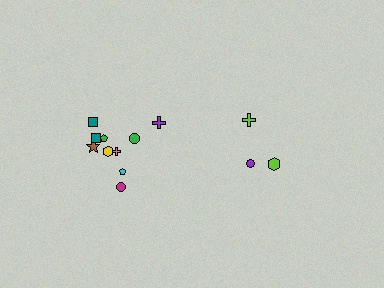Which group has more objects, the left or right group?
The left group.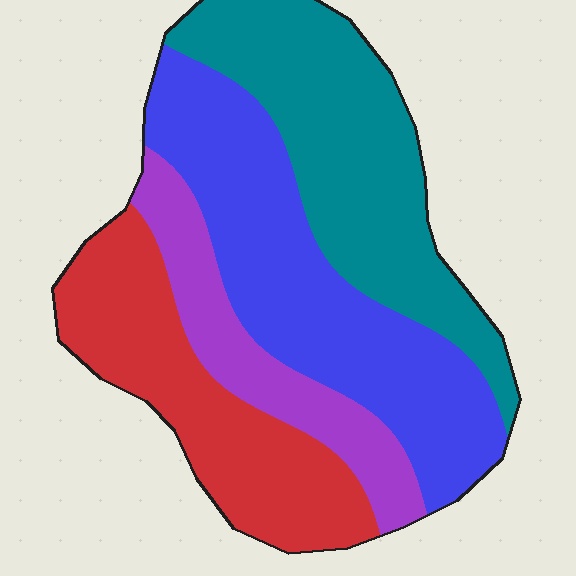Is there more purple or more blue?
Blue.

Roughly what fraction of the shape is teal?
Teal covers about 30% of the shape.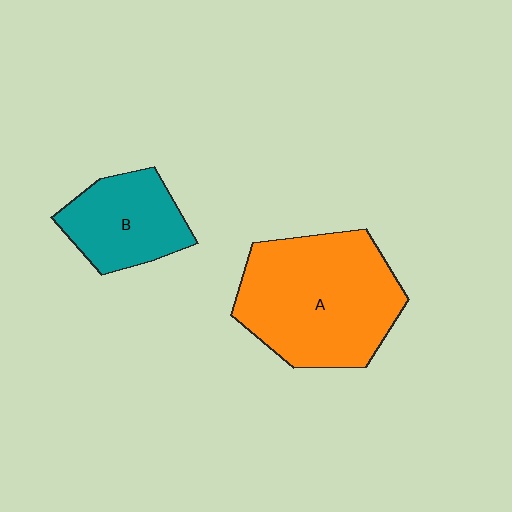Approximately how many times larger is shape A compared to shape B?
Approximately 1.9 times.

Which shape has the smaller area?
Shape B (teal).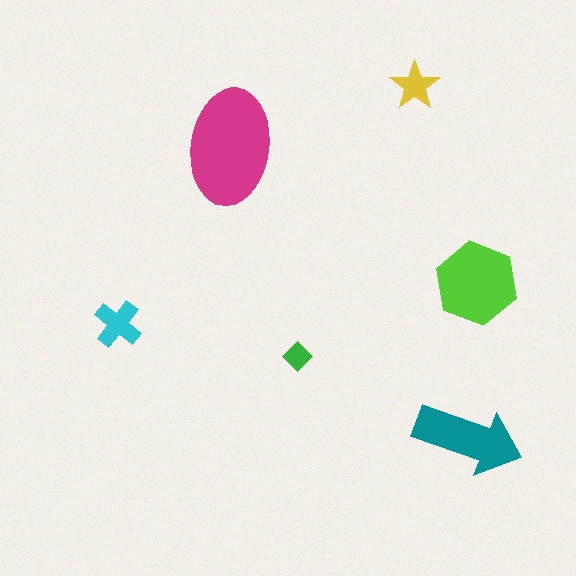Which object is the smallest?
The green diamond.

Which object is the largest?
The magenta ellipse.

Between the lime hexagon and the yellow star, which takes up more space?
The lime hexagon.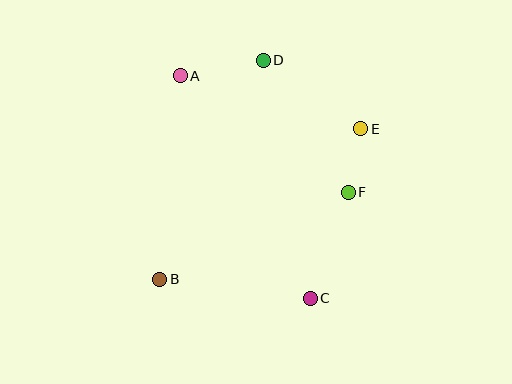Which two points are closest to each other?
Points E and F are closest to each other.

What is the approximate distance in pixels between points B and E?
The distance between B and E is approximately 251 pixels.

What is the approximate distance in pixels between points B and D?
The distance between B and D is approximately 242 pixels.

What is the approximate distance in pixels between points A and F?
The distance between A and F is approximately 205 pixels.